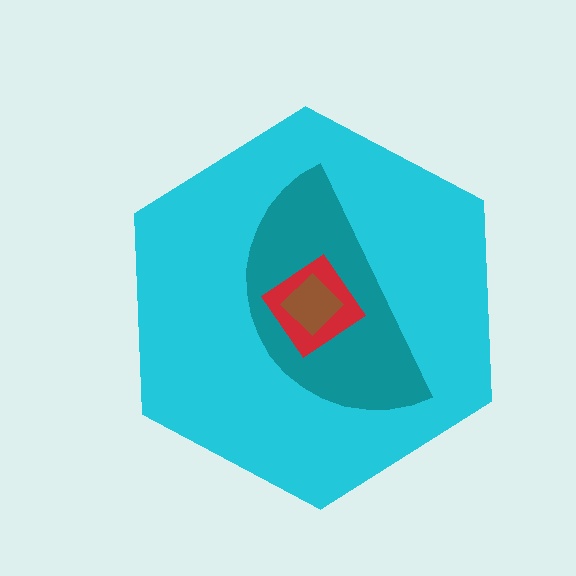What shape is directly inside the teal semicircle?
The red diamond.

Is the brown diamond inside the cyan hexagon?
Yes.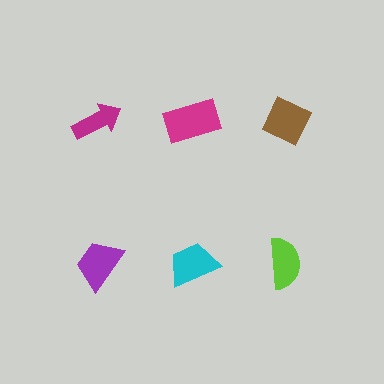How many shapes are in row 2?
3 shapes.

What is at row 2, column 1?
A purple trapezoid.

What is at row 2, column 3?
A lime semicircle.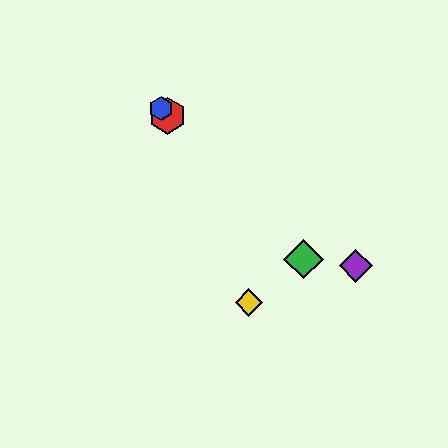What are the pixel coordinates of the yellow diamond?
The yellow diamond is at (249, 302).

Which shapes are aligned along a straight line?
The red hexagon, the blue hexagon, the green diamond are aligned along a straight line.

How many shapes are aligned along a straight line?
3 shapes (the red hexagon, the blue hexagon, the green diamond) are aligned along a straight line.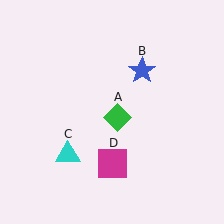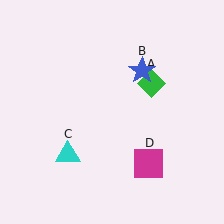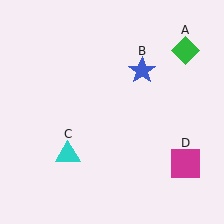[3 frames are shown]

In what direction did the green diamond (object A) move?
The green diamond (object A) moved up and to the right.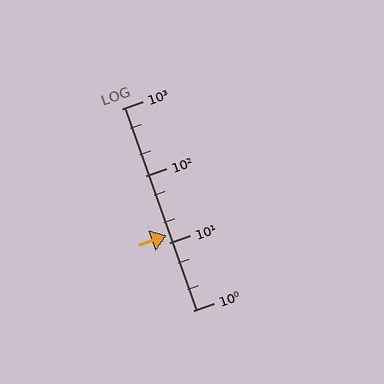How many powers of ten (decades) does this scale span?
The scale spans 3 decades, from 1 to 1000.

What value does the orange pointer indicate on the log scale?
The pointer indicates approximately 13.